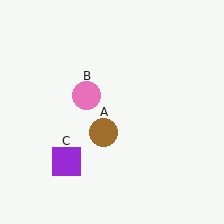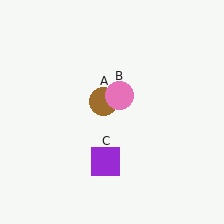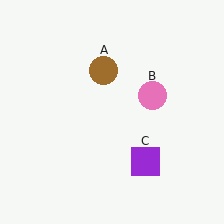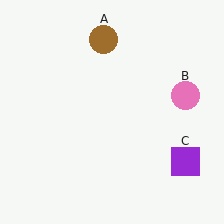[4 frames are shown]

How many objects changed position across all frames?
3 objects changed position: brown circle (object A), pink circle (object B), purple square (object C).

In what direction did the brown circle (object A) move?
The brown circle (object A) moved up.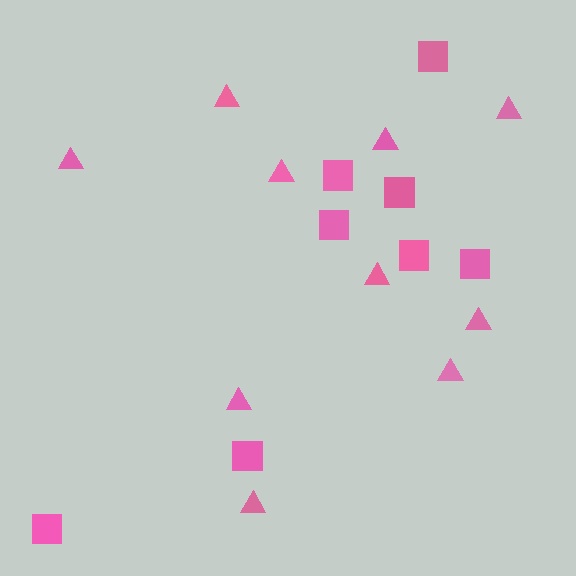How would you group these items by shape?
There are 2 groups: one group of squares (8) and one group of triangles (10).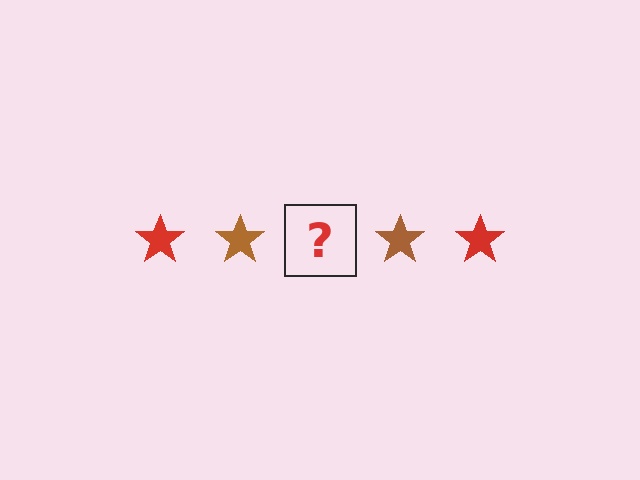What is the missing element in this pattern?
The missing element is a red star.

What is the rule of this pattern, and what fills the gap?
The rule is that the pattern cycles through red, brown stars. The gap should be filled with a red star.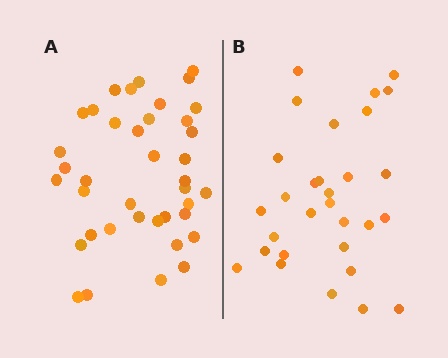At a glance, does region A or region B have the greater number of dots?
Region A (the left region) has more dots.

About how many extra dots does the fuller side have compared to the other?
Region A has roughly 8 or so more dots than region B.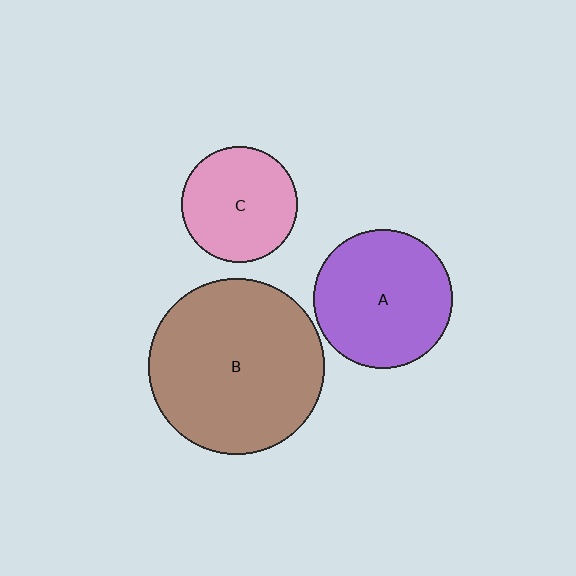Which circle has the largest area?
Circle B (brown).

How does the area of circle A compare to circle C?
Approximately 1.4 times.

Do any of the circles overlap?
No, none of the circles overlap.